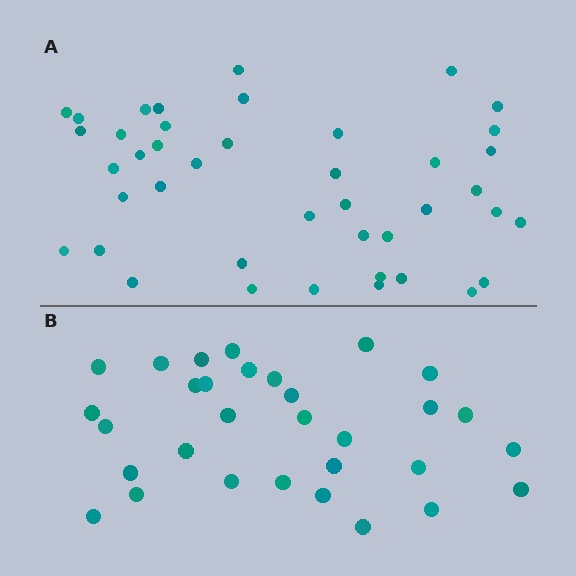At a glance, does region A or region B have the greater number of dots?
Region A (the top region) has more dots.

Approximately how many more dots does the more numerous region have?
Region A has roughly 12 or so more dots than region B.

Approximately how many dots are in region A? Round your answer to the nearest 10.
About 40 dots. (The exact count is 42, which rounds to 40.)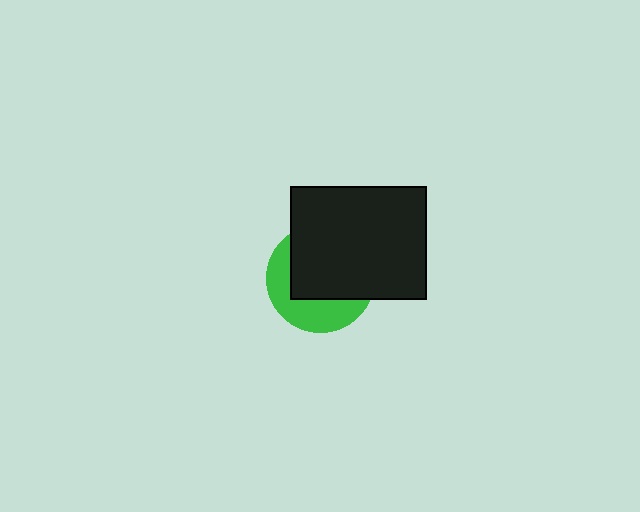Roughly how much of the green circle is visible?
A small part of it is visible (roughly 39%).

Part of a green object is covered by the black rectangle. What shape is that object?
It is a circle.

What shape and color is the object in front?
The object in front is a black rectangle.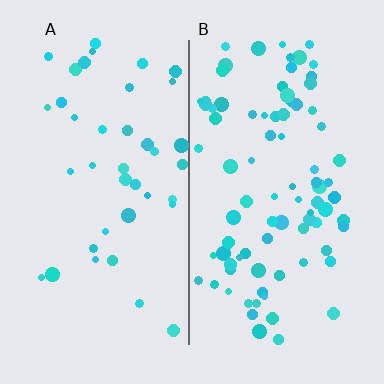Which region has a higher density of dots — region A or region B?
B (the right).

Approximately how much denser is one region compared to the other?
Approximately 2.1× — region B over region A.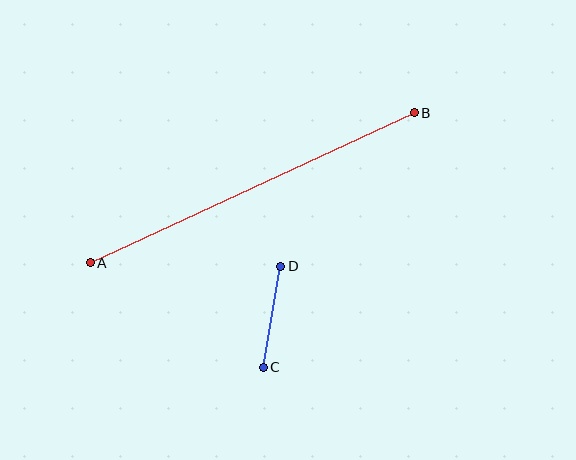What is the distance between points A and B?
The distance is approximately 357 pixels.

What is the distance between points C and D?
The distance is approximately 103 pixels.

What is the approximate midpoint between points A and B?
The midpoint is at approximately (252, 188) pixels.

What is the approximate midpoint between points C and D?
The midpoint is at approximately (272, 317) pixels.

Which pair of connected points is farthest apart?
Points A and B are farthest apart.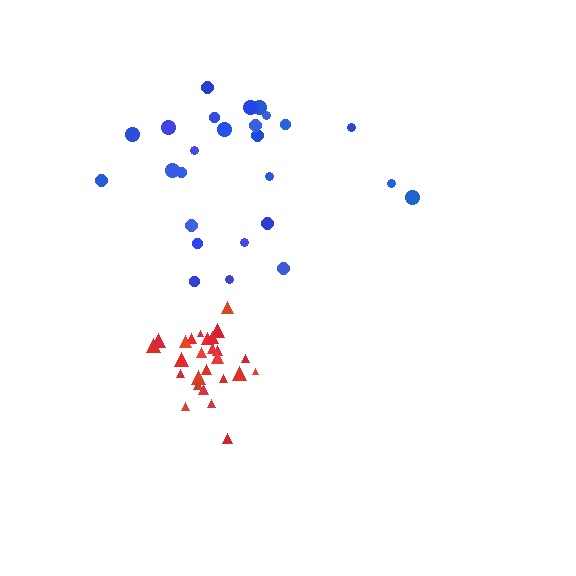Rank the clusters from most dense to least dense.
red, blue.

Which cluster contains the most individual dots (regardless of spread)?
Red (27).